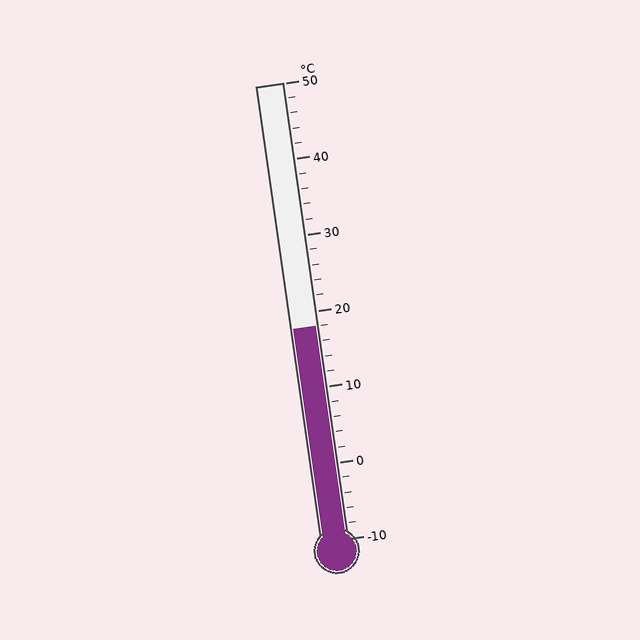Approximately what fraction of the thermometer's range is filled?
The thermometer is filled to approximately 45% of its range.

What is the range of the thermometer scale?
The thermometer scale ranges from -10°C to 50°C.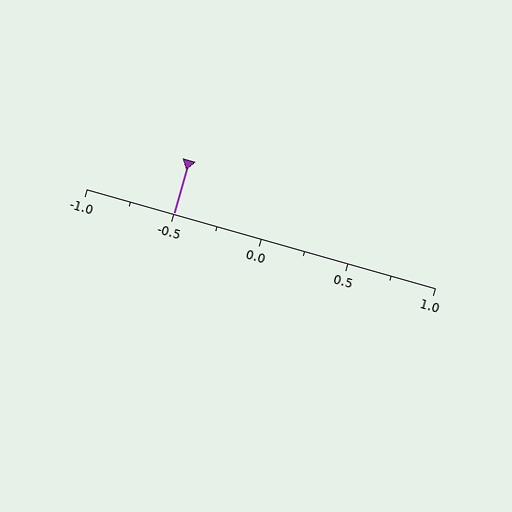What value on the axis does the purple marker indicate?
The marker indicates approximately -0.5.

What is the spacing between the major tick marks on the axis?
The major ticks are spaced 0.5 apart.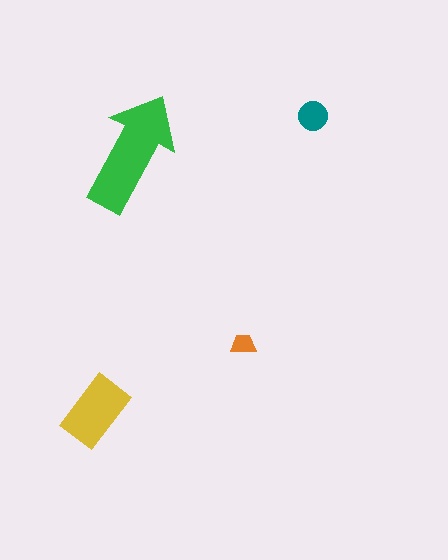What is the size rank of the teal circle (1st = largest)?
3rd.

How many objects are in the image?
There are 4 objects in the image.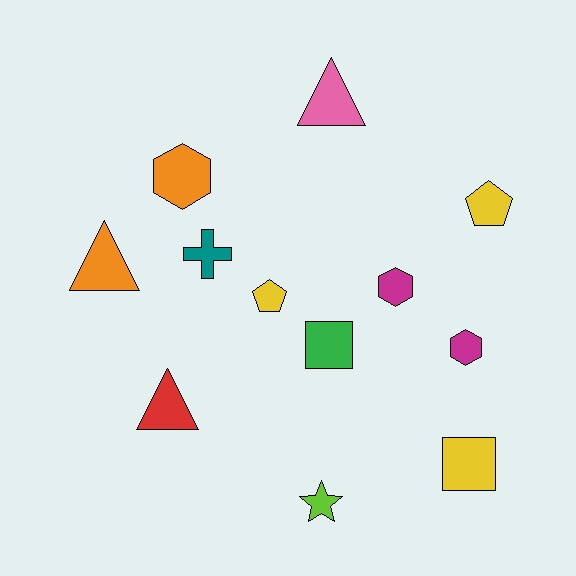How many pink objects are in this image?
There is 1 pink object.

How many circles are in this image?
There are no circles.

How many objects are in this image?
There are 12 objects.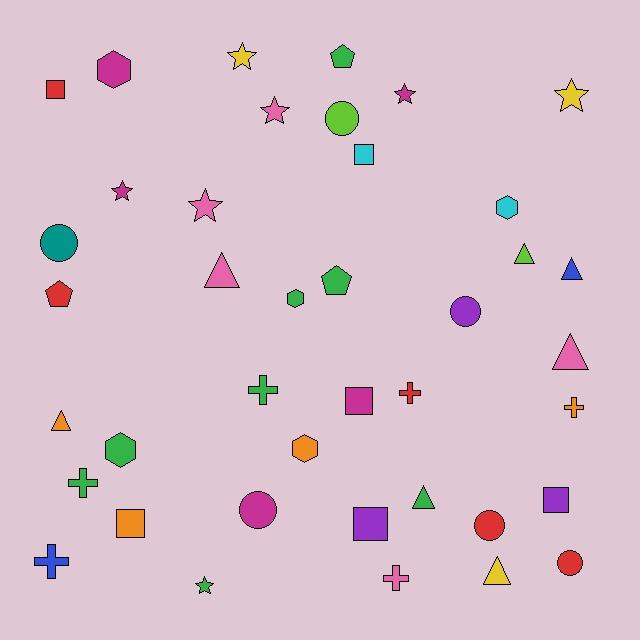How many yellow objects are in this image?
There are 3 yellow objects.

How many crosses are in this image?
There are 6 crosses.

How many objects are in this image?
There are 40 objects.